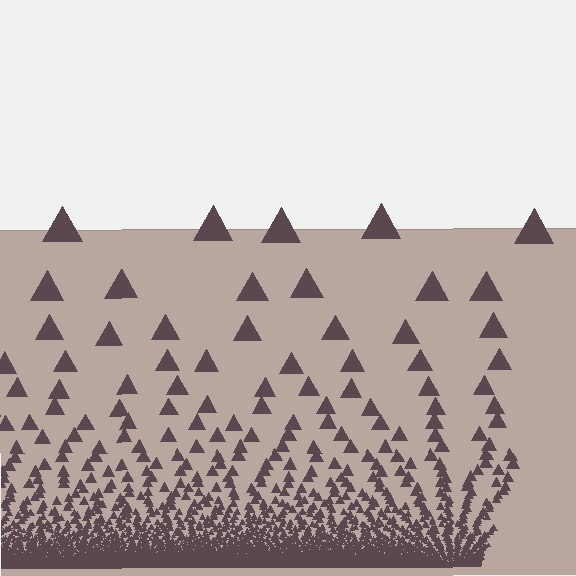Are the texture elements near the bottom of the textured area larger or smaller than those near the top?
Smaller. The gradient is inverted — elements near the bottom are smaller and denser.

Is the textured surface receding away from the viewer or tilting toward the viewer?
The surface appears to tilt toward the viewer. Texture elements get larger and sparser toward the top.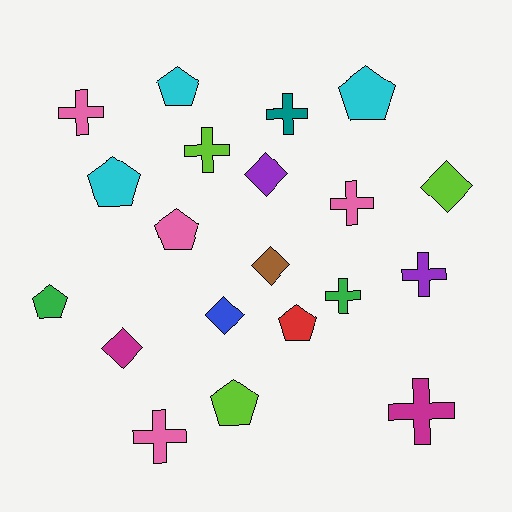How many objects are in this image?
There are 20 objects.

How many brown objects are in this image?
There is 1 brown object.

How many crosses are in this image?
There are 8 crosses.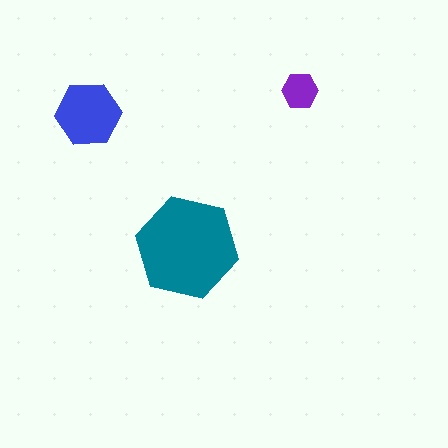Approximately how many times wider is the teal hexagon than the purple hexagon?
About 3 times wider.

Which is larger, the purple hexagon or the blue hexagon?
The blue one.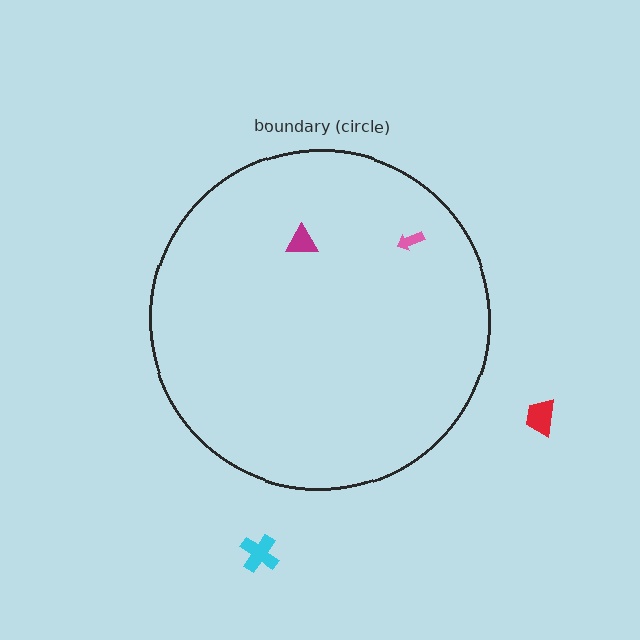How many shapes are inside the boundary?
2 inside, 2 outside.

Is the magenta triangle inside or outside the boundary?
Inside.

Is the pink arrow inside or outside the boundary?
Inside.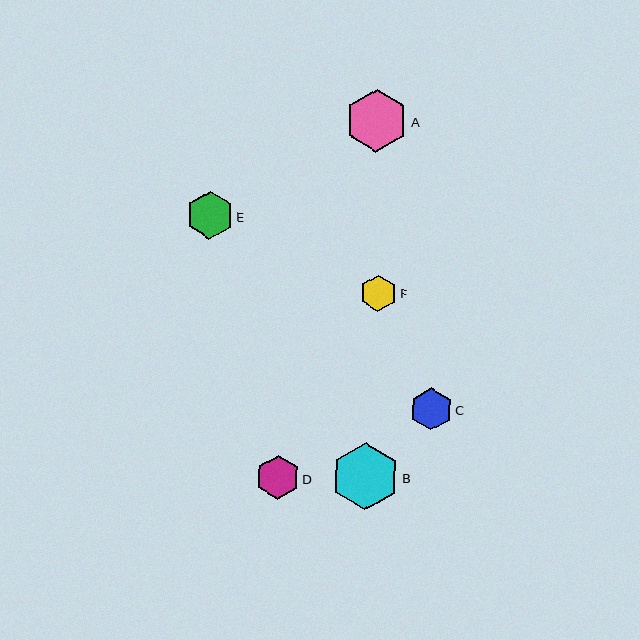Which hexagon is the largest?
Hexagon B is the largest with a size of approximately 68 pixels.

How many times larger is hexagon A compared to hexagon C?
Hexagon A is approximately 1.5 times the size of hexagon C.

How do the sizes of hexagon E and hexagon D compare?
Hexagon E and hexagon D are approximately the same size.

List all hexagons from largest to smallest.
From largest to smallest: B, A, E, D, C, F.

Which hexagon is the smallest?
Hexagon F is the smallest with a size of approximately 37 pixels.